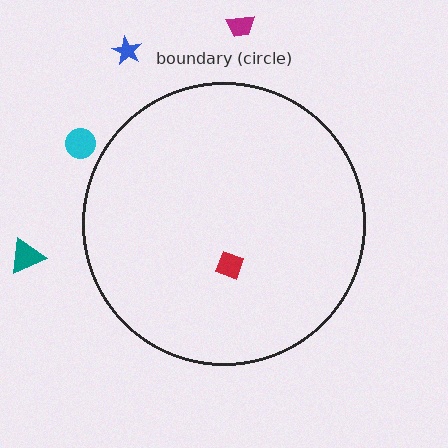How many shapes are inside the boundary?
1 inside, 4 outside.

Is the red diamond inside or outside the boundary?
Inside.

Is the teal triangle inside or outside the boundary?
Outside.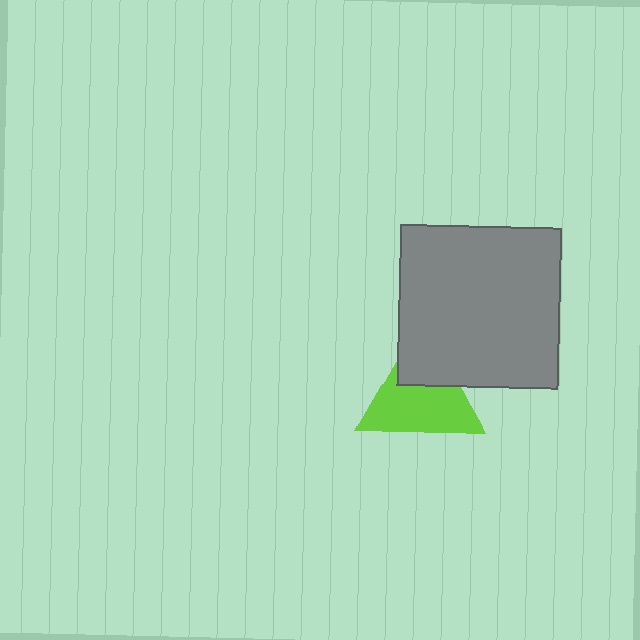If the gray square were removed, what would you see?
You would see the complete lime triangle.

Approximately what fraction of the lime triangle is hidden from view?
Roughly 34% of the lime triangle is hidden behind the gray square.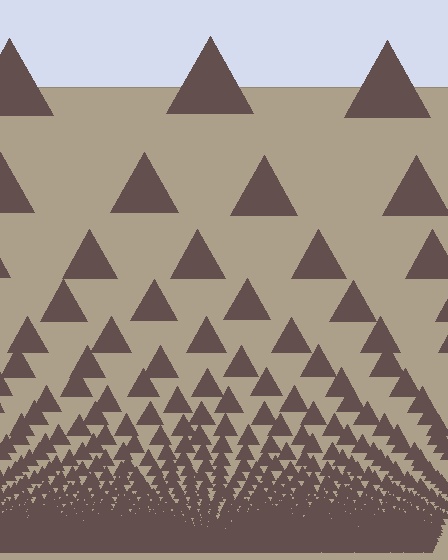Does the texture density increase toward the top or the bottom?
Density increases toward the bottom.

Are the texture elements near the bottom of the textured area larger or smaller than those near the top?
Smaller. The gradient is inverted — elements near the bottom are smaller and denser.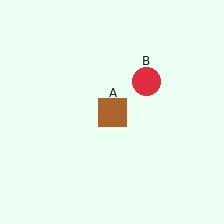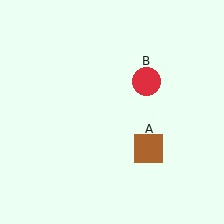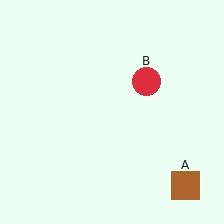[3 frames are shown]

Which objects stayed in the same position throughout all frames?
Red circle (object B) remained stationary.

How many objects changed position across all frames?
1 object changed position: brown square (object A).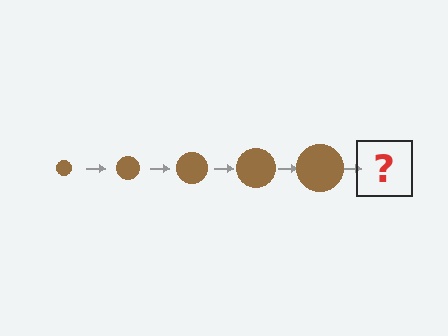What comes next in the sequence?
The next element should be a brown circle, larger than the previous one.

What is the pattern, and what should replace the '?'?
The pattern is that the circle gets progressively larger each step. The '?' should be a brown circle, larger than the previous one.